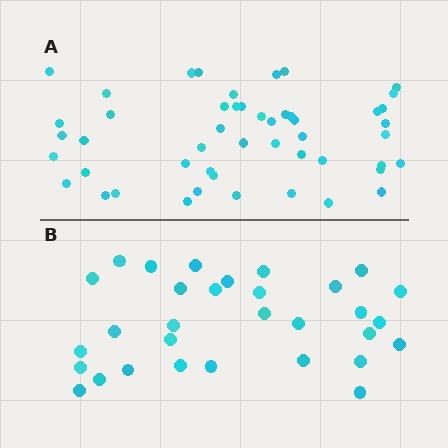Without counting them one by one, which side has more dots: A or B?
Region A (the top region) has more dots.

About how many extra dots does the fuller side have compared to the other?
Region A has approximately 20 more dots than region B.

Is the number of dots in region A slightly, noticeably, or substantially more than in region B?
Region A has substantially more. The ratio is roughly 1.6 to 1.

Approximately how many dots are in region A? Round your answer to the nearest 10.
About 50 dots. (The exact count is 49, which rounds to 50.)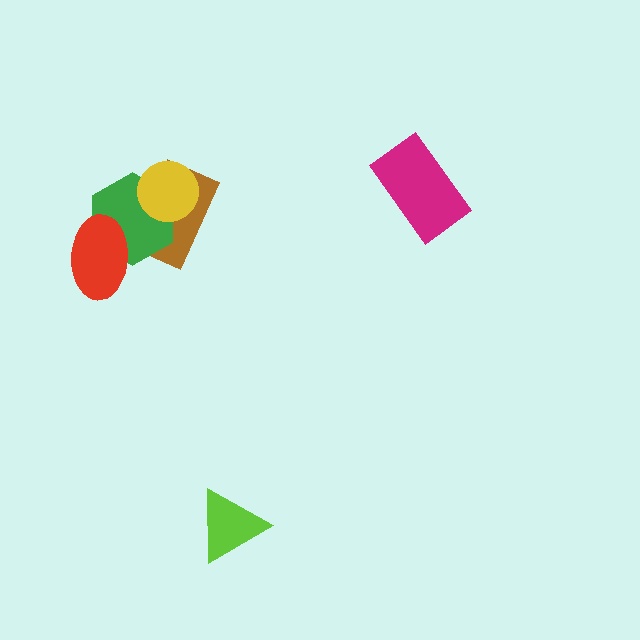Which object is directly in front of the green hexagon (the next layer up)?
The yellow circle is directly in front of the green hexagon.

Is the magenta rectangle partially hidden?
No, no other shape covers it.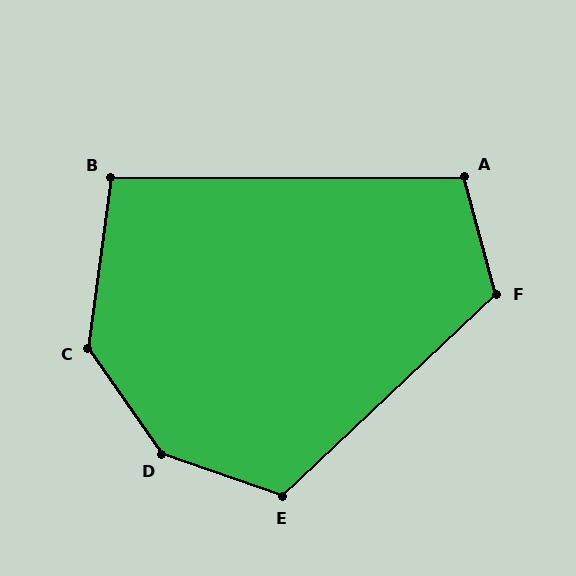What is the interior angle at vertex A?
Approximately 105 degrees (obtuse).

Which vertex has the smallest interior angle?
B, at approximately 98 degrees.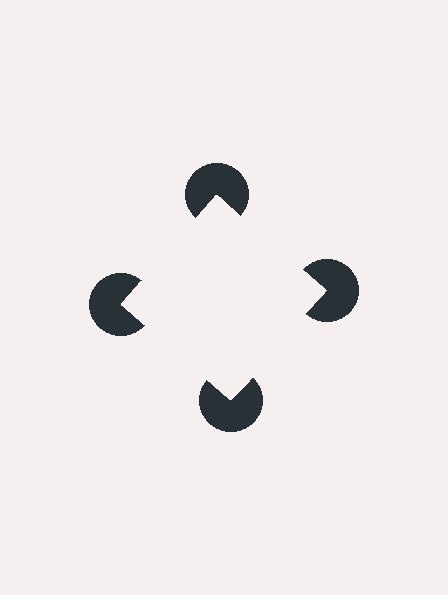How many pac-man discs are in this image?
There are 4 — one at each vertex of the illusory square.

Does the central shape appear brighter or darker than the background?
It typically appears slightly brighter than the background, even though no actual brightness change is drawn.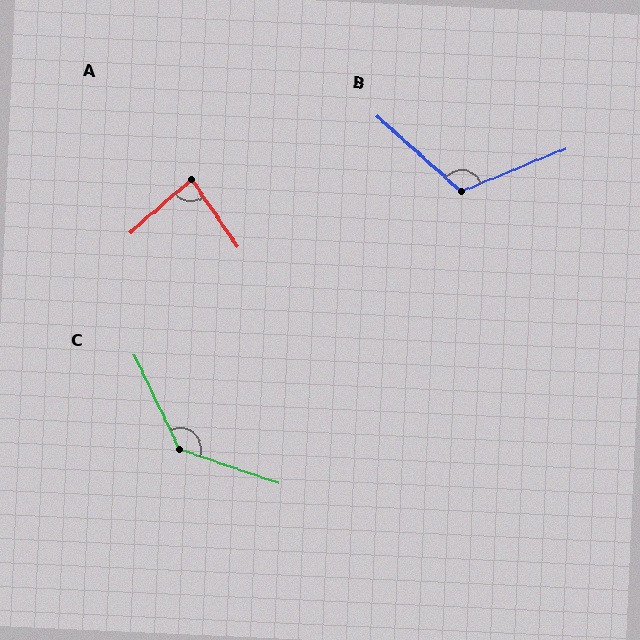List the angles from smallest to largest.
A (84°), B (116°), C (134°).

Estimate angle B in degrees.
Approximately 116 degrees.